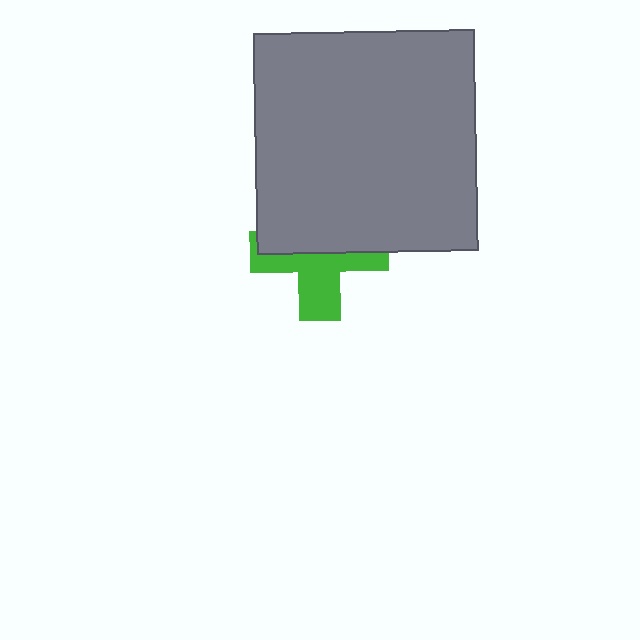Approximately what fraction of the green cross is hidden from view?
Roughly 52% of the green cross is hidden behind the gray square.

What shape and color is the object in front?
The object in front is a gray square.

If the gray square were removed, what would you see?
You would see the complete green cross.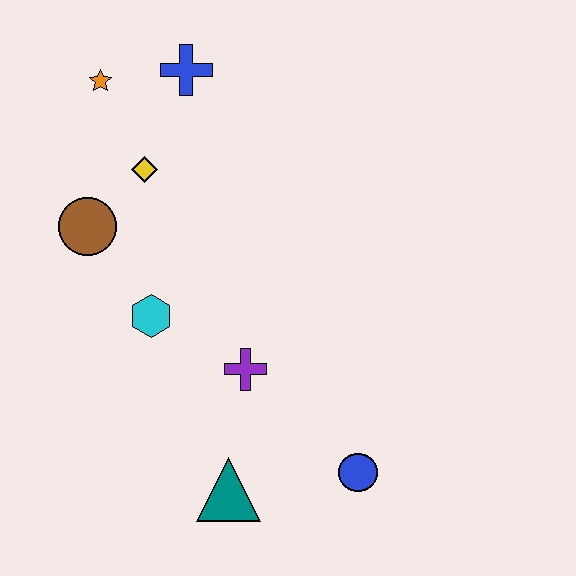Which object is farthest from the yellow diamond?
The blue circle is farthest from the yellow diamond.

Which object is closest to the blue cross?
The orange star is closest to the blue cross.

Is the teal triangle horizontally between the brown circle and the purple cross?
Yes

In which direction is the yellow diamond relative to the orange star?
The yellow diamond is below the orange star.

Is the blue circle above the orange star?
No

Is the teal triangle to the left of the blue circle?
Yes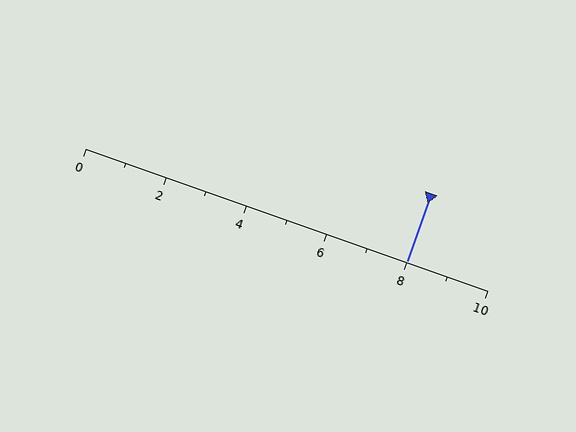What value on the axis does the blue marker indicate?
The marker indicates approximately 8.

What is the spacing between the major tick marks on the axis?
The major ticks are spaced 2 apart.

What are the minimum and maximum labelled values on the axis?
The axis runs from 0 to 10.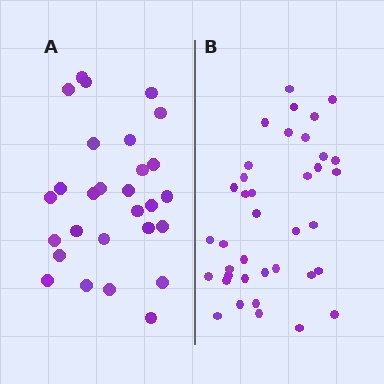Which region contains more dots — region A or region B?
Region B (the right region) has more dots.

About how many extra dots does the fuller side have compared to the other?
Region B has roughly 10 or so more dots than region A.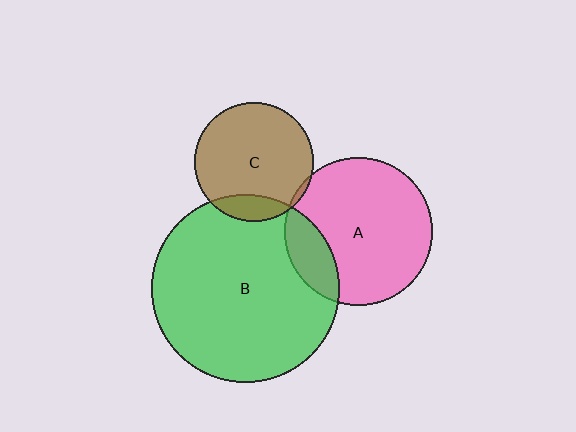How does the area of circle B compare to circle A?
Approximately 1.6 times.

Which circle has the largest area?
Circle B (green).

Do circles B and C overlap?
Yes.